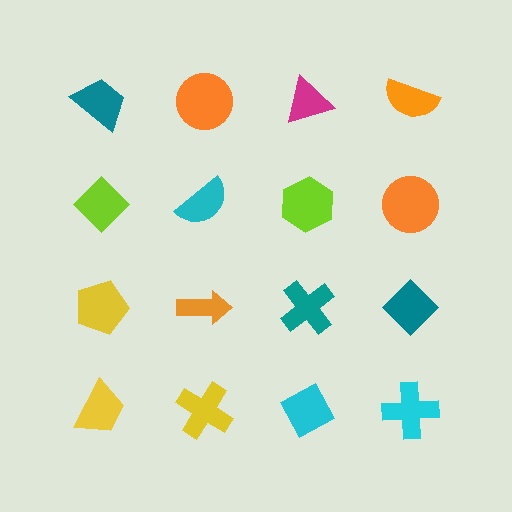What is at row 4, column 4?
A cyan cross.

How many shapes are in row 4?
4 shapes.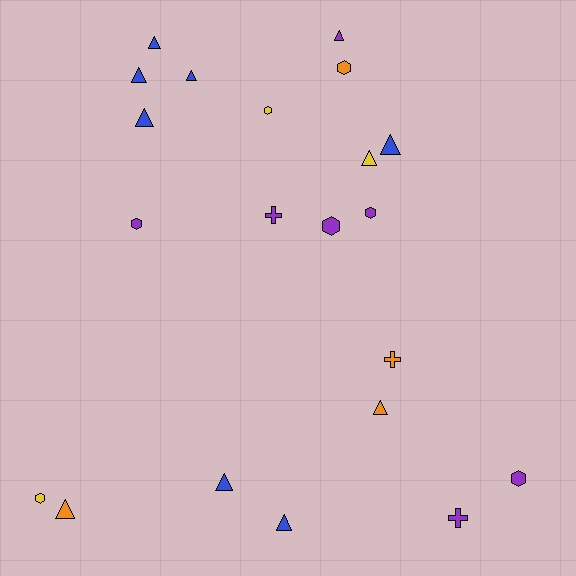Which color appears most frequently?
Purple, with 7 objects.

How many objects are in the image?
There are 21 objects.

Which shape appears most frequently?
Triangle, with 11 objects.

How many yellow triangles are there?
There is 1 yellow triangle.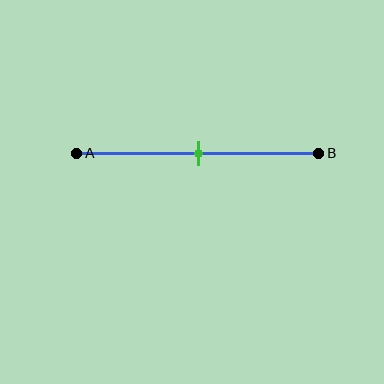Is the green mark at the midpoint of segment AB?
Yes, the mark is approximately at the midpoint.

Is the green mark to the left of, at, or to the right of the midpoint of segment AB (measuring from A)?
The green mark is approximately at the midpoint of segment AB.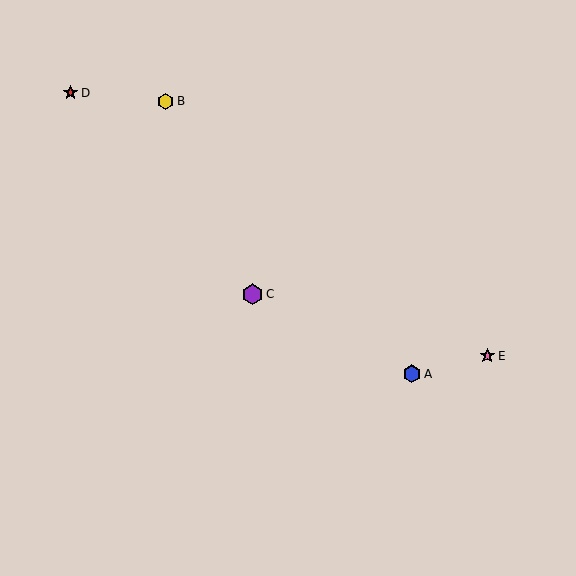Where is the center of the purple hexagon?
The center of the purple hexagon is at (253, 294).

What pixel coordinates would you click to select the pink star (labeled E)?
Click at (487, 356) to select the pink star E.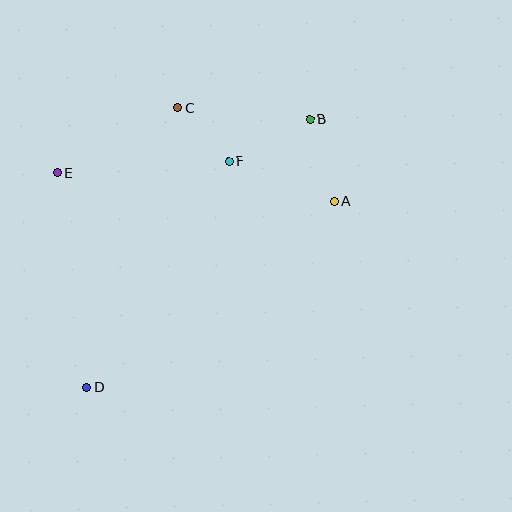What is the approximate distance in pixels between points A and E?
The distance between A and E is approximately 278 pixels.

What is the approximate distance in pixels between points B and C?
The distance between B and C is approximately 132 pixels.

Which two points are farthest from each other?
Points B and D are farthest from each other.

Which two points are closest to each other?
Points C and F are closest to each other.